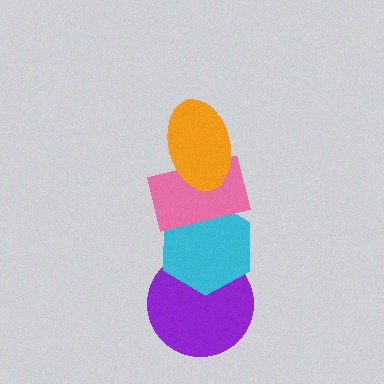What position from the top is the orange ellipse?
The orange ellipse is 1st from the top.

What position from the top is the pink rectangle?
The pink rectangle is 2nd from the top.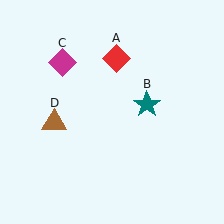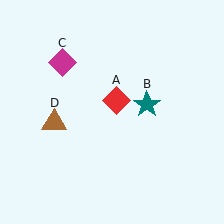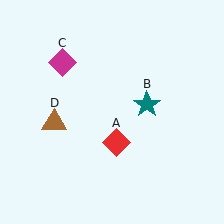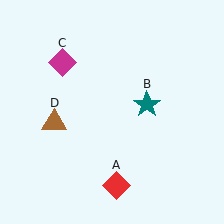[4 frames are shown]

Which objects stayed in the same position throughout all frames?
Teal star (object B) and magenta diamond (object C) and brown triangle (object D) remained stationary.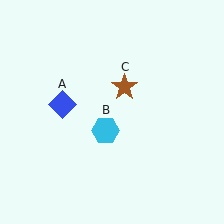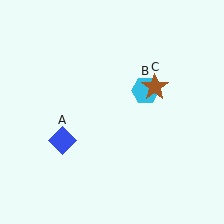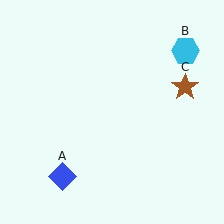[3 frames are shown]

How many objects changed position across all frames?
3 objects changed position: blue diamond (object A), cyan hexagon (object B), brown star (object C).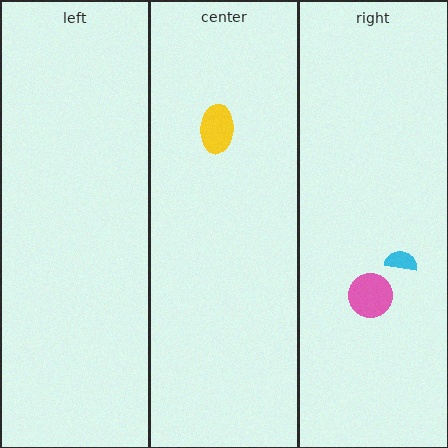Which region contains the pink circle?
The right region.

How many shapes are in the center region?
1.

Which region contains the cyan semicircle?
The right region.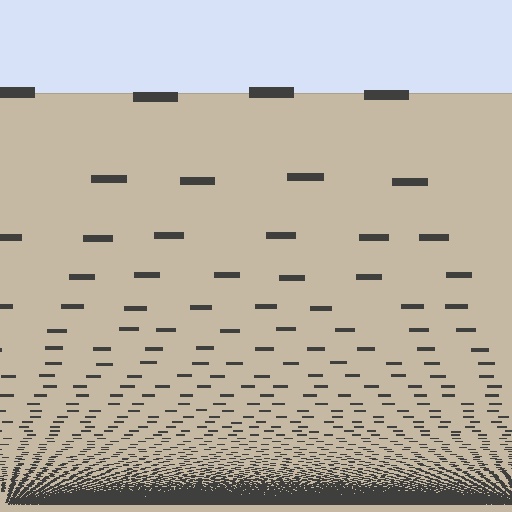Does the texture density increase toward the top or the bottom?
Density increases toward the bottom.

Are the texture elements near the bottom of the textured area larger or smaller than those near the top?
Smaller. The gradient is inverted — elements near the bottom are smaller and denser.